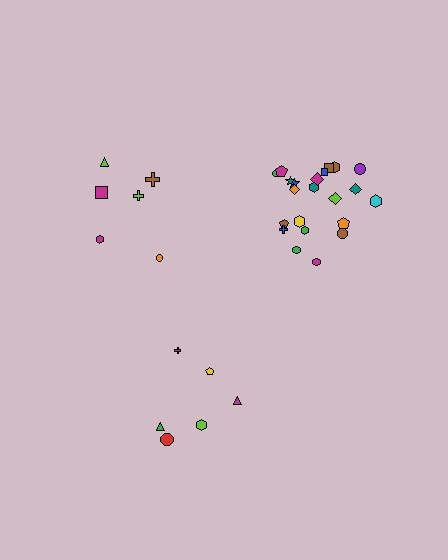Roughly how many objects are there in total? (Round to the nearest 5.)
Roughly 35 objects in total.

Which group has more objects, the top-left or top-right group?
The top-right group.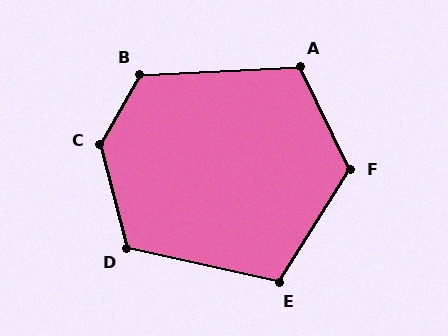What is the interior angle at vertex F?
Approximately 121 degrees (obtuse).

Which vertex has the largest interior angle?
C, at approximately 136 degrees.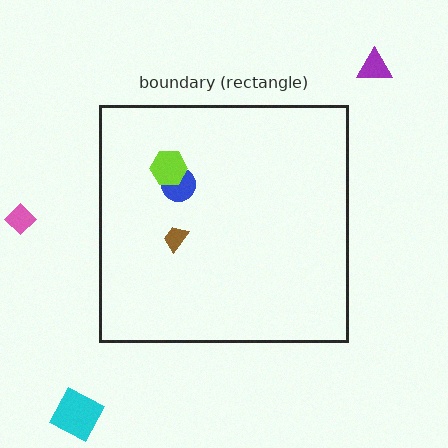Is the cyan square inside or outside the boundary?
Outside.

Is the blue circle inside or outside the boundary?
Inside.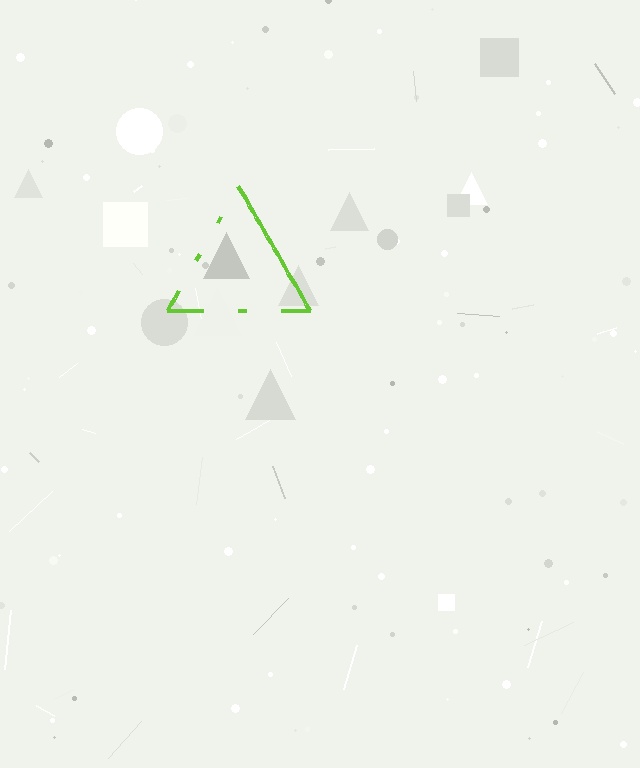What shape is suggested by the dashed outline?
The dashed outline suggests a triangle.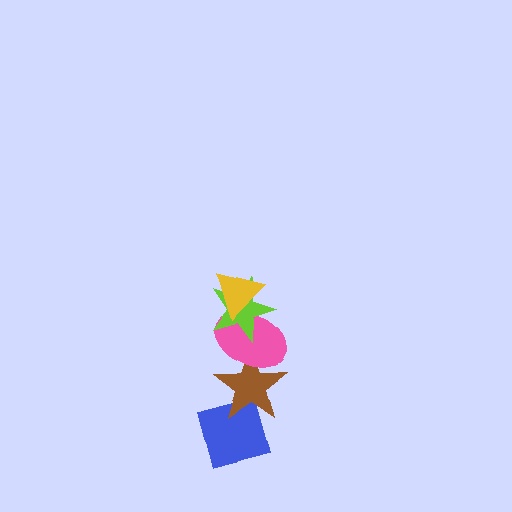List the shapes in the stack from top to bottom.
From top to bottom: the yellow triangle, the lime star, the pink ellipse, the brown star, the blue diamond.